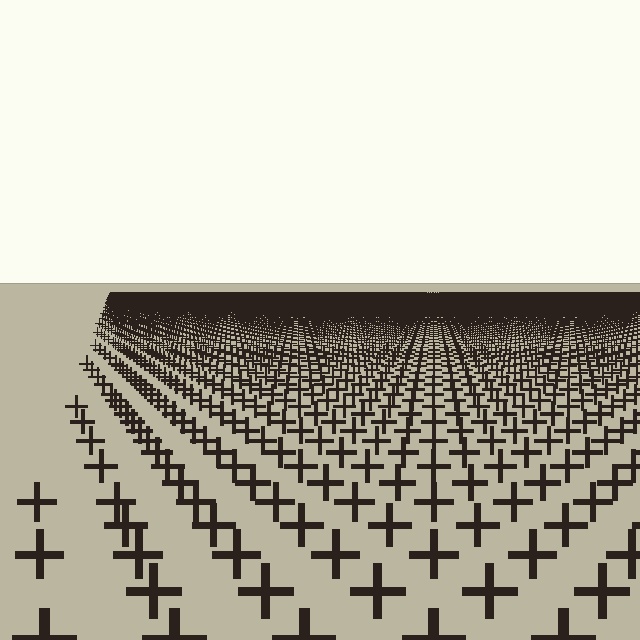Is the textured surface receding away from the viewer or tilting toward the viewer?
The surface is receding away from the viewer. Texture elements get smaller and denser toward the top.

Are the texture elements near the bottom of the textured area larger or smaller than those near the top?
Larger. Near the bottom, elements are closer to the viewer and appear at a bigger on-screen size.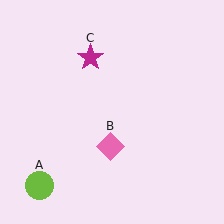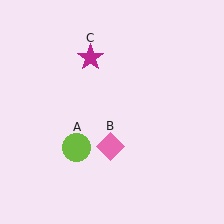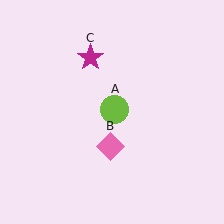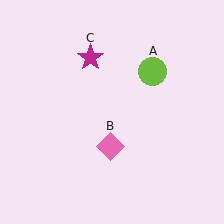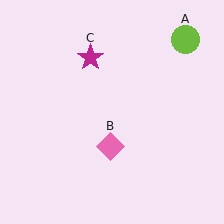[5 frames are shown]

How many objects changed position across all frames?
1 object changed position: lime circle (object A).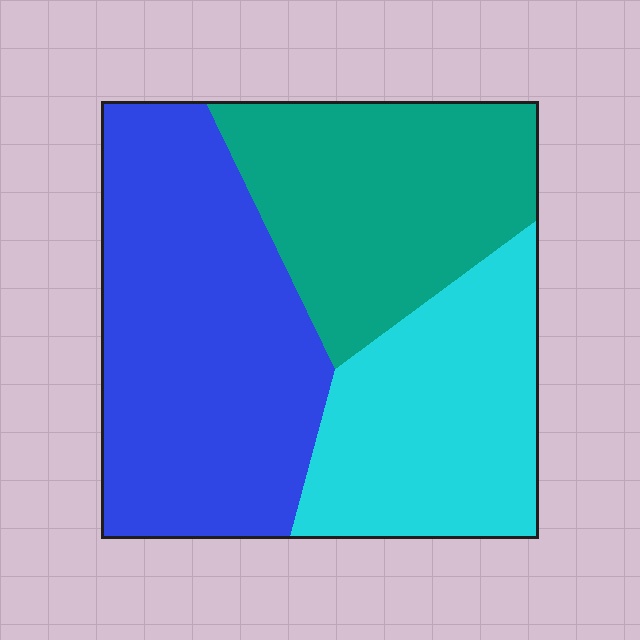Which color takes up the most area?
Blue, at roughly 40%.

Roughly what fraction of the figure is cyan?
Cyan takes up about one quarter (1/4) of the figure.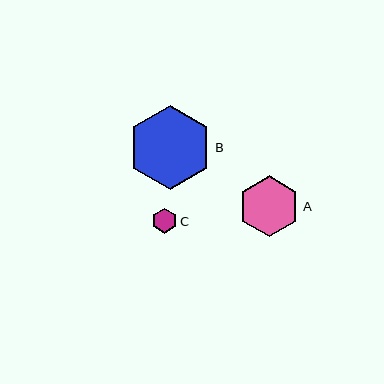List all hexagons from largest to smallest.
From largest to smallest: B, A, C.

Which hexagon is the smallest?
Hexagon C is the smallest with a size of approximately 25 pixels.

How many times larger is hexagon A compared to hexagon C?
Hexagon A is approximately 2.4 times the size of hexagon C.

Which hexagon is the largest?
Hexagon B is the largest with a size of approximately 84 pixels.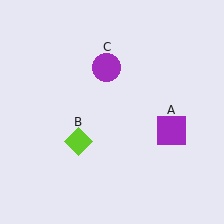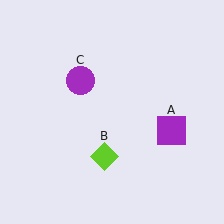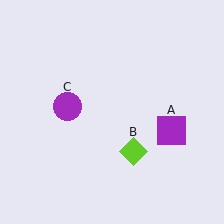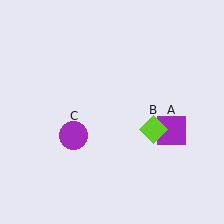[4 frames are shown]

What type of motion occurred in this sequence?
The lime diamond (object B), purple circle (object C) rotated counterclockwise around the center of the scene.